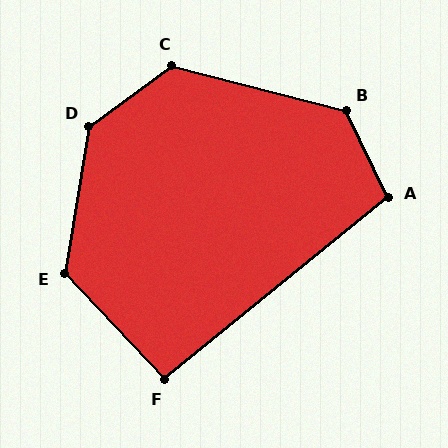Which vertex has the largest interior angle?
D, at approximately 135 degrees.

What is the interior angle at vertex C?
Approximately 129 degrees (obtuse).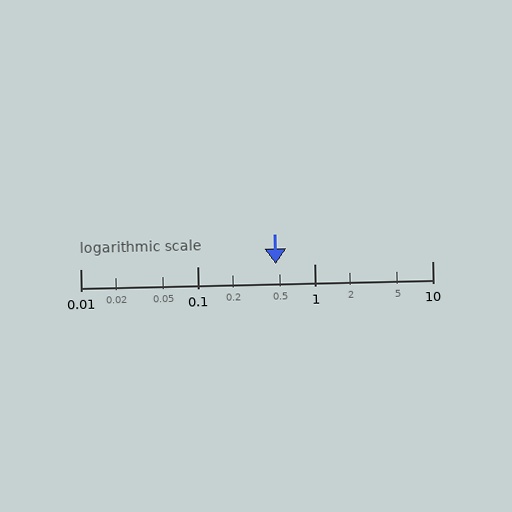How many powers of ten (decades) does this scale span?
The scale spans 3 decades, from 0.01 to 10.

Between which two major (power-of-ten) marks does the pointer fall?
The pointer is between 0.1 and 1.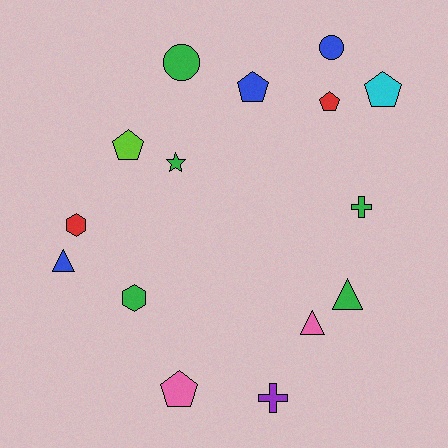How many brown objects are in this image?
There are no brown objects.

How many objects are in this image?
There are 15 objects.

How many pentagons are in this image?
There are 5 pentagons.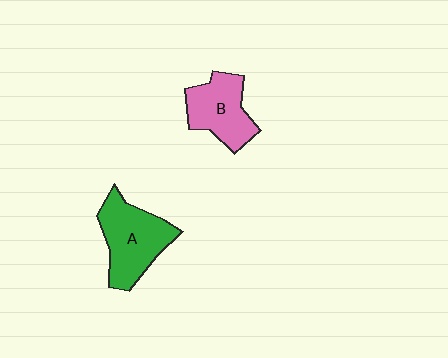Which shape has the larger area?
Shape A (green).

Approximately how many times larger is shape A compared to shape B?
Approximately 1.2 times.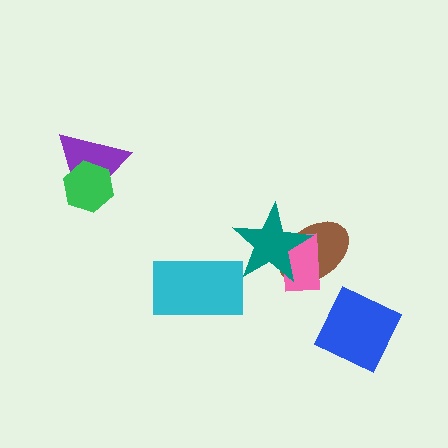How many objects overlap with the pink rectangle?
2 objects overlap with the pink rectangle.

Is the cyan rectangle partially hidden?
No, no other shape covers it.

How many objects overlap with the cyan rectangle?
0 objects overlap with the cyan rectangle.